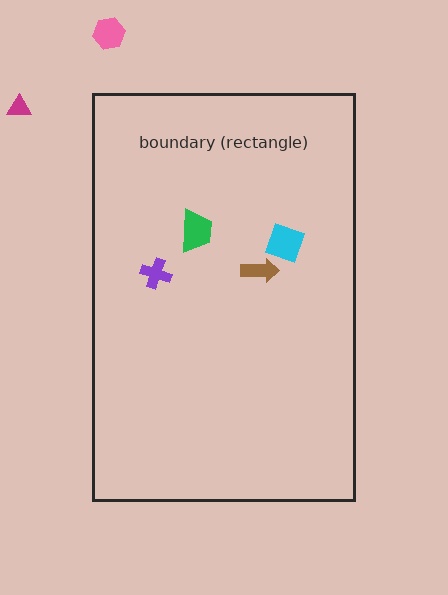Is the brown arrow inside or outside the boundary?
Inside.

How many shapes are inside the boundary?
4 inside, 2 outside.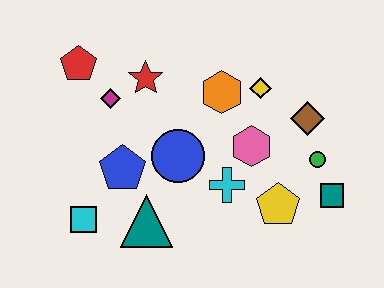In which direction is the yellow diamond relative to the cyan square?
The yellow diamond is to the right of the cyan square.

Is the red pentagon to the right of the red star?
No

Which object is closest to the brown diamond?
The green circle is closest to the brown diamond.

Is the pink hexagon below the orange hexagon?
Yes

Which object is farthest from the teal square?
The red pentagon is farthest from the teal square.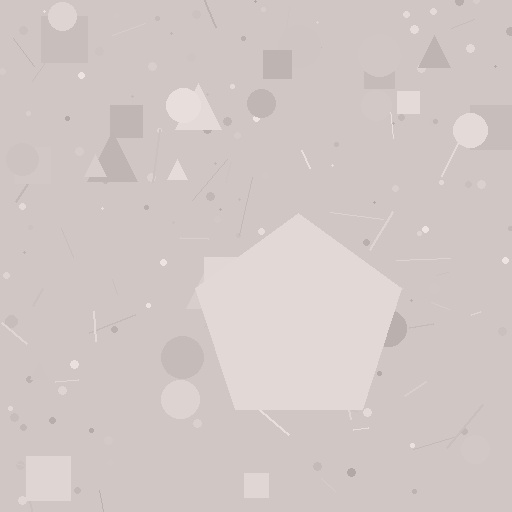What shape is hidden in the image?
A pentagon is hidden in the image.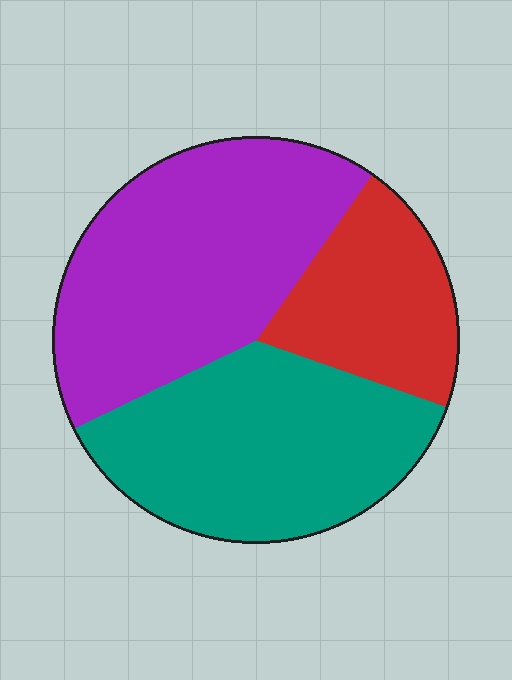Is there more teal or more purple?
Purple.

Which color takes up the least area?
Red, at roughly 20%.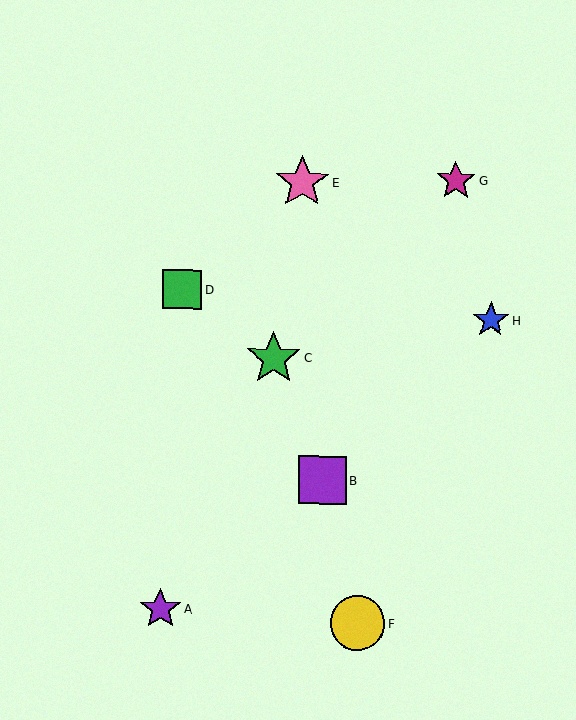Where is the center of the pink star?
The center of the pink star is at (302, 182).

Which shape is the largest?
The green star (labeled C) is the largest.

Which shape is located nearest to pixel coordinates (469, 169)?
The magenta star (labeled G) at (456, 181) is nearest to that location.